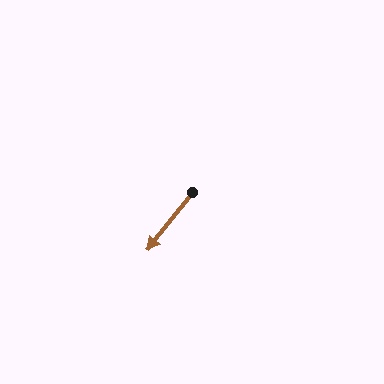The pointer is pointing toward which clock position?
Roughly 7 o'clock.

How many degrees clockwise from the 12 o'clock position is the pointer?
Approximately 218 degrees.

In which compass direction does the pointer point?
Southwest.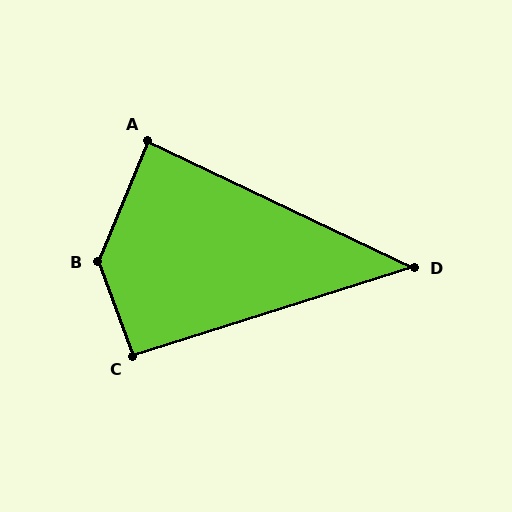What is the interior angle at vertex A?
Approximately 87 degrees (approximately right).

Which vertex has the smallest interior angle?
D, at approximately 43 degrees.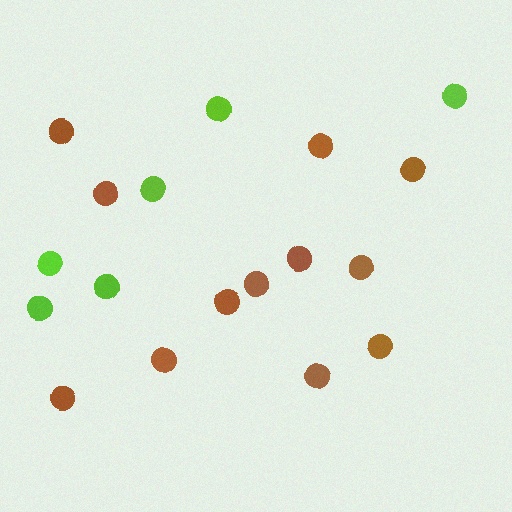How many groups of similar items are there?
There are 2 groups: one group of brown circles (12) and one group of lime circles (6).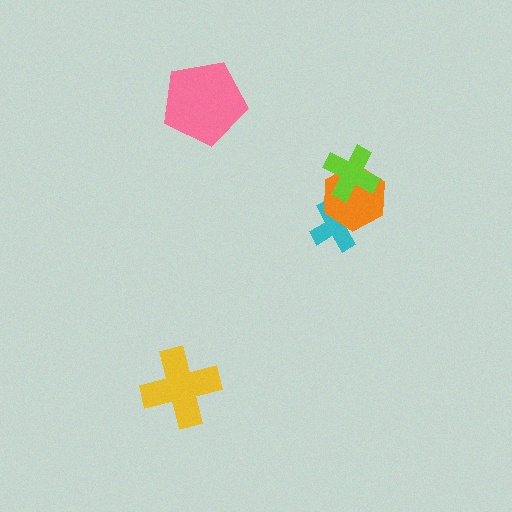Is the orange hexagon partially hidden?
Yes, it is partially covered by another shape.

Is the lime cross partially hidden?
No, no other shape covers it.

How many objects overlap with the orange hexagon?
2 objects overlap with the orange hexagon.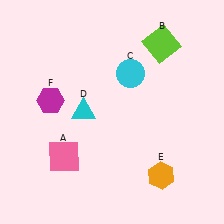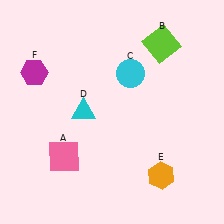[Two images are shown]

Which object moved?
The magenta hexagon (F) moved up.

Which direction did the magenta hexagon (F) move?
The magenta hexagon (F) moved up.